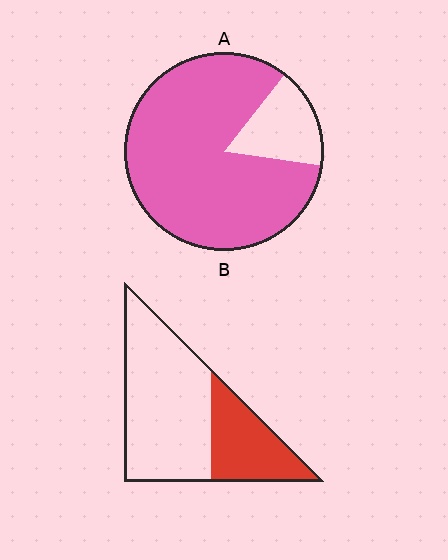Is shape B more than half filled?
No.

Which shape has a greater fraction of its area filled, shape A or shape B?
Shape A.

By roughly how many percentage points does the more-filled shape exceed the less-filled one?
By roughly 50 percentage points (A over B).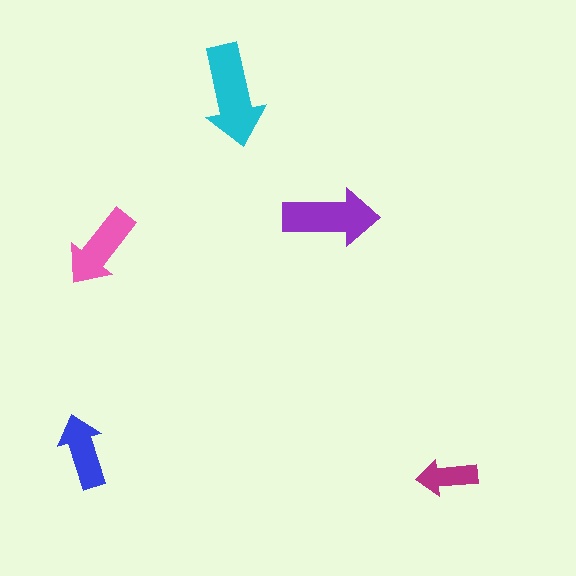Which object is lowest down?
The magenta arrow is bottommost.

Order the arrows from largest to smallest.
the cyan one, the purple one, the pink one, the blue one, the magenta one.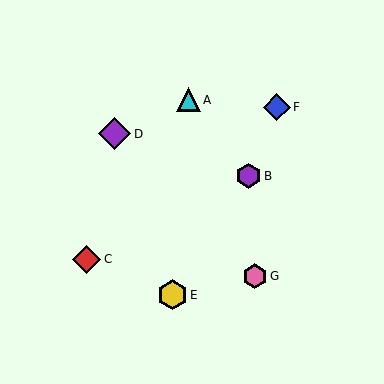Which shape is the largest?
The purple diamond (labeled D) is the largest.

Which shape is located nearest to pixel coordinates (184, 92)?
The cyan triangle (labeled A) at (188, 100) is nearest to that location.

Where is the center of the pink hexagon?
The center of the pink hexagon is at (255, 276).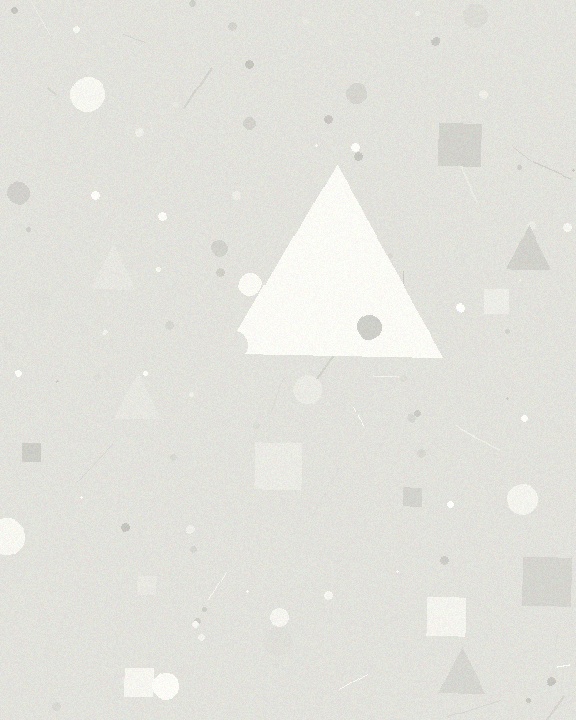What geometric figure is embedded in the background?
A triangle is embedded in the background.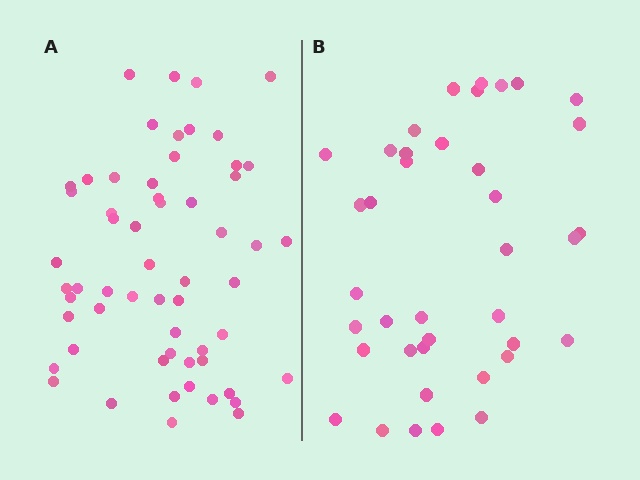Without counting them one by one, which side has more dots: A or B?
Region A (the left region) has more dots.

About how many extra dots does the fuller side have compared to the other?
Region A has approximately 20 more dots than region B.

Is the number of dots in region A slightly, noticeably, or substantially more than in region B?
Region A has substantially more. The ratio is roughly 1.5 to 1.